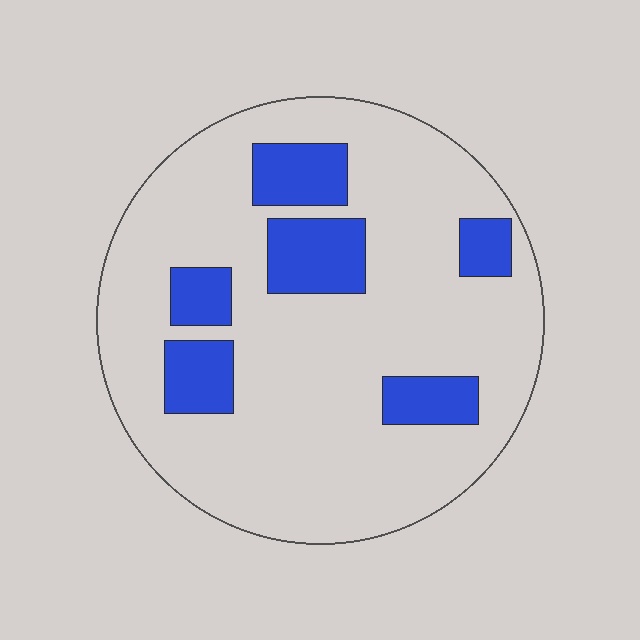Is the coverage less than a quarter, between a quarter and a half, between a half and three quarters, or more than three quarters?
Less than a quarter.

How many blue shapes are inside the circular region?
6.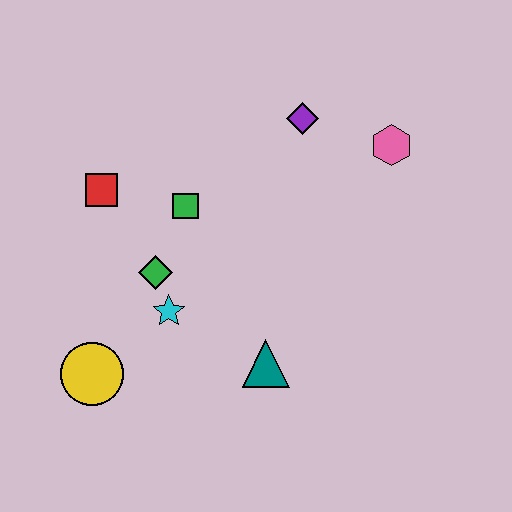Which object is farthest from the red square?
The pink hexagon is farthest from the red square.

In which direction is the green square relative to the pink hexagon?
The green square is to the left of the pink hexagon.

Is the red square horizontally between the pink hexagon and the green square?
No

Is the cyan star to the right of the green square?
No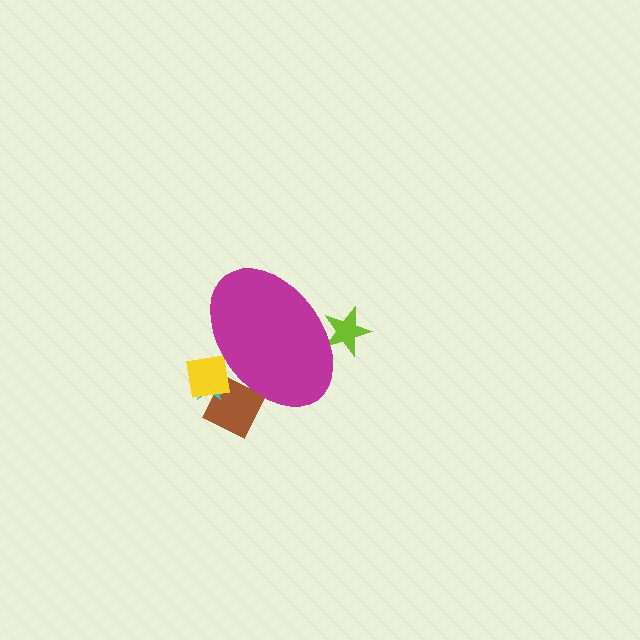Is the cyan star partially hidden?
Yes, the cyan star is partially hidden behind the magenta ellipse.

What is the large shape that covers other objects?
A magenta ellipse.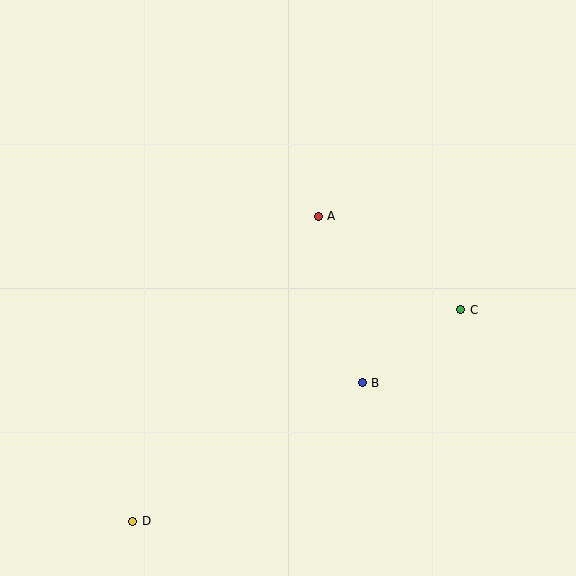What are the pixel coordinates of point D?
Point D is at (133, 521).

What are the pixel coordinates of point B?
Point B is at (362, 383).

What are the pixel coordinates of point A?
Point A is at (318, 216).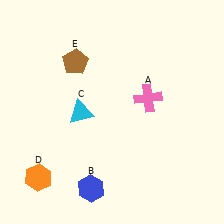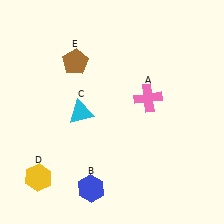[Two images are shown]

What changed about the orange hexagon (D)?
In Image 1, D is orange. In Image 2, it changed to yellow.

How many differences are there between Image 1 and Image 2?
There is 1 difference between the two images.